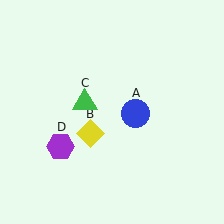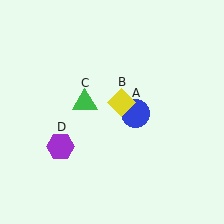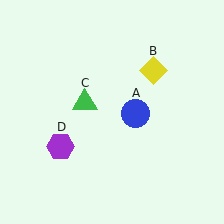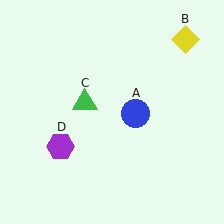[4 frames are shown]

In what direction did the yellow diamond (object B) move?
The yellow diamond (object B) moved up and to the right.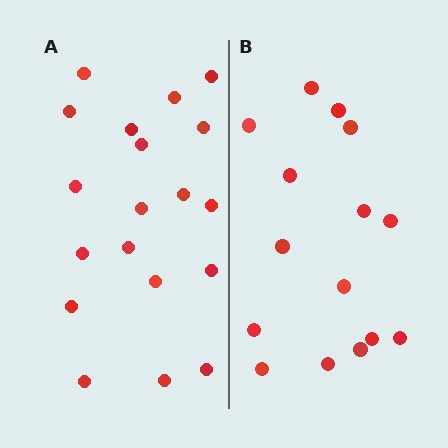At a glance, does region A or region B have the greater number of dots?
Region A (the left region) has more dots.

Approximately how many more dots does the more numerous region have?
Region A has about 4 more dots than region B.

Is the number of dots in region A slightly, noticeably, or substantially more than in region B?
Region A has noticeably more, but not dramatically so. The ratio is roughly 1.3 to 1.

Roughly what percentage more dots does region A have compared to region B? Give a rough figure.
About 25% more.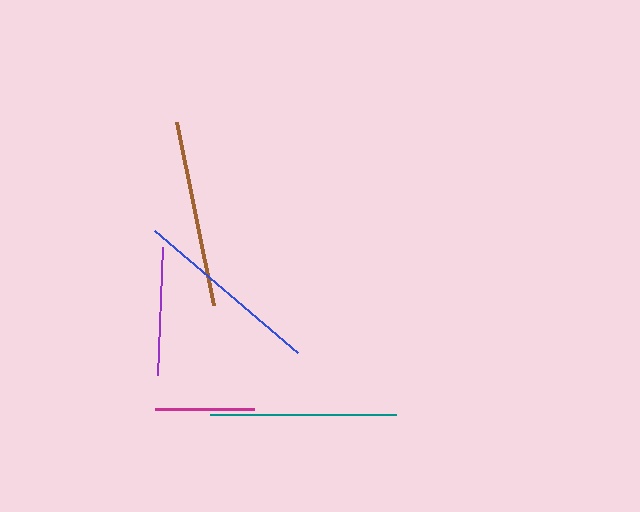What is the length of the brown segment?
The brown segment is approximately 187 pixels long.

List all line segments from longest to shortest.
From longest to shortest: blue, brown, teal, purple, magenta.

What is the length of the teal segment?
The teal segment is approximately 186 pixels long.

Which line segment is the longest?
The blue line is the longest at approximately 188 pixels.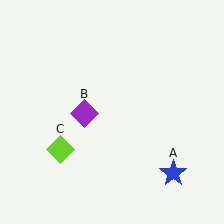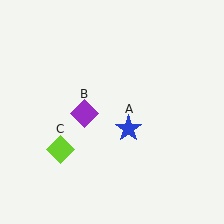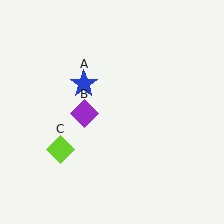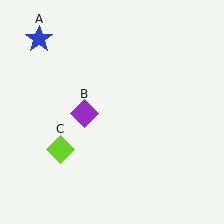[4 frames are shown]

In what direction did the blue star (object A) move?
The blue star (object A) moved up and to the left.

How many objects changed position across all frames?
1 object changed position: blue star (object A).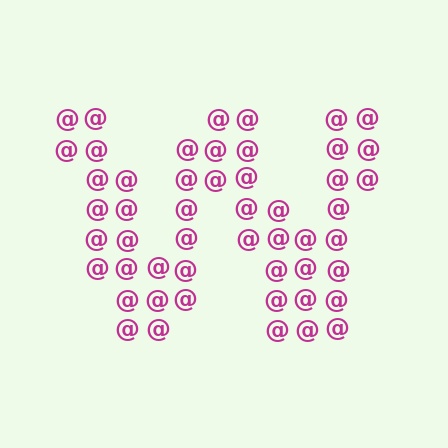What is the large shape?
The large shape is the letter W.